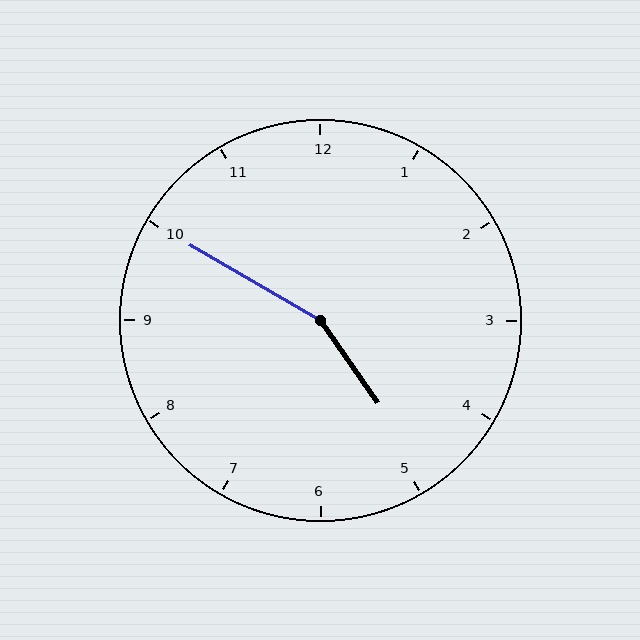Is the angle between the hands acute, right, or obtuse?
It is obtuse.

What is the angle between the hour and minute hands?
Approximately 155 degrees.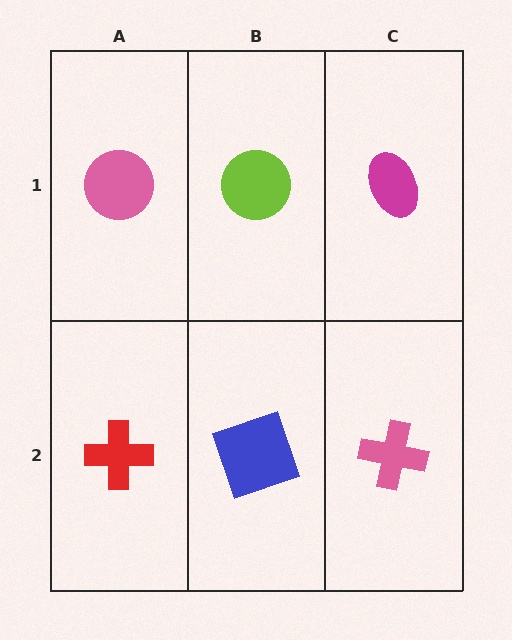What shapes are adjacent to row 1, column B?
A blue square (row 2, column B), a pink circle (row 1, column A), a magenta ellipse (row 1, column C).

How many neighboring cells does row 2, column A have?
2.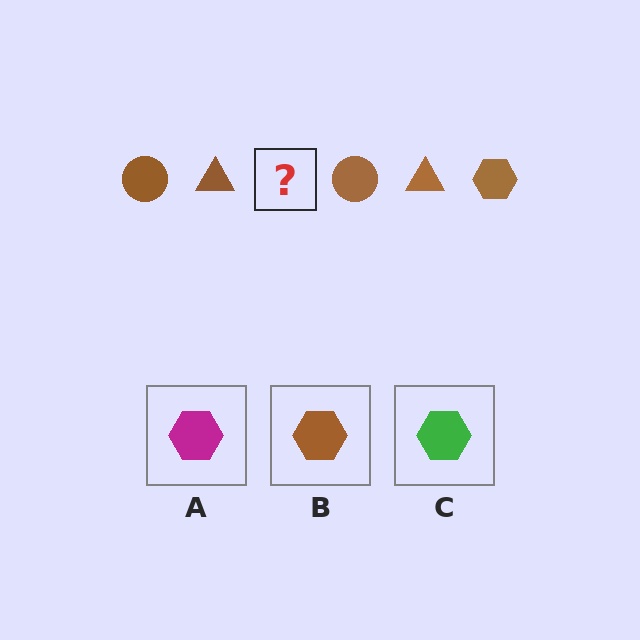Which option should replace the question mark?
Option B.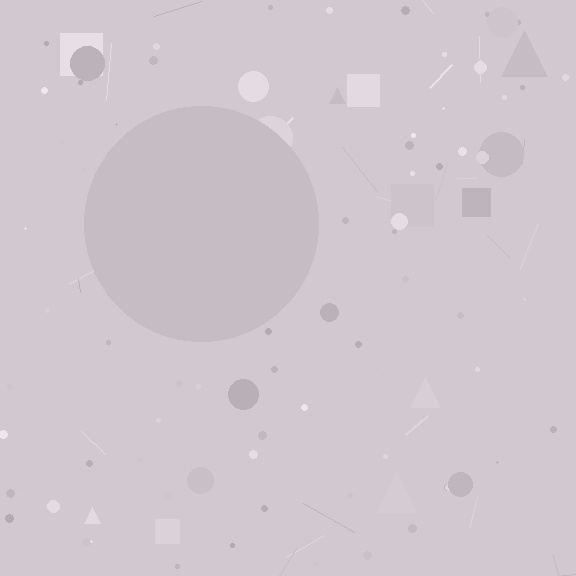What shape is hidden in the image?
A circle is hidden in the image.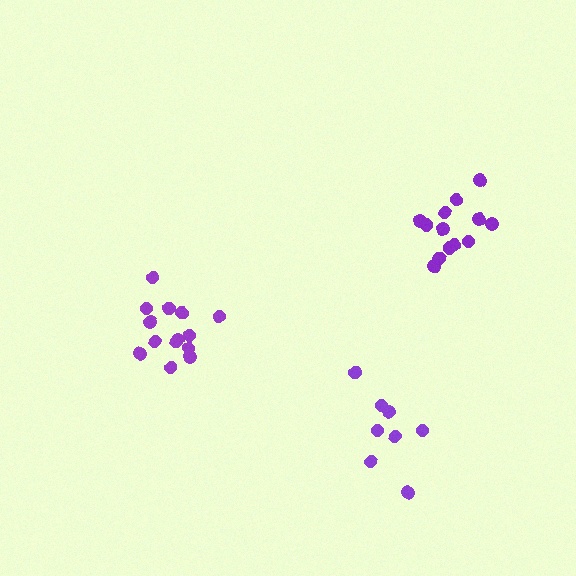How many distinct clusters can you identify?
There are 3 distinct clusters.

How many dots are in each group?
Group 1: 13 dots, Group 2: 14 dots, Group 3: 8 dots (35 total).